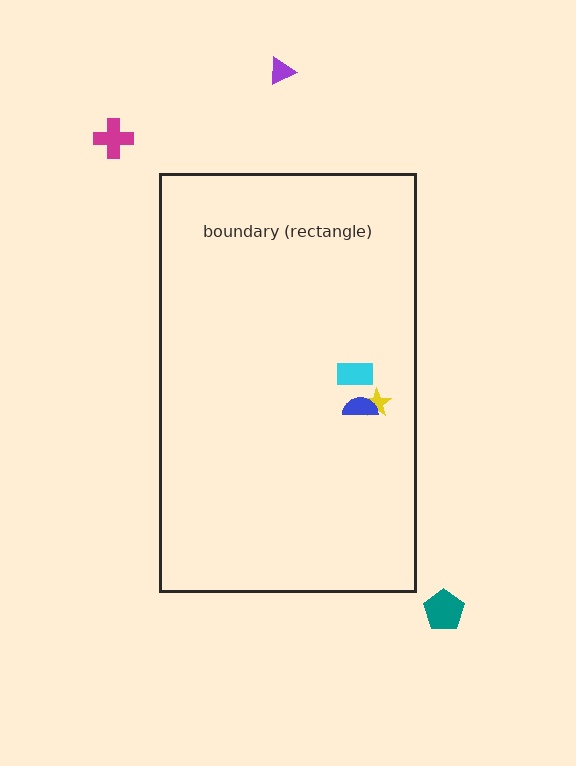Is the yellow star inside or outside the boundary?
Inside.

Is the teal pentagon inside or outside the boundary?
Outside.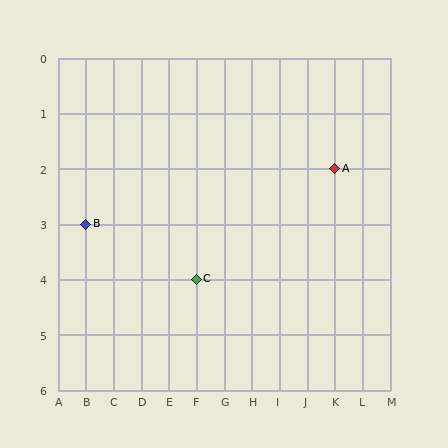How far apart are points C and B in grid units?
Points C and B are 4 columns and 1 row apart (about 4.1 grid units diagonally).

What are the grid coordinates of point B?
Point B is at grid coordinates (B, 3).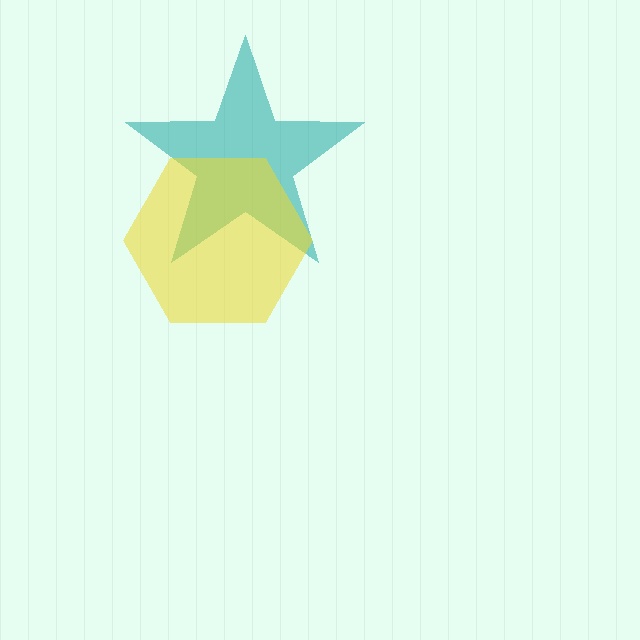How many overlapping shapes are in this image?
There are 2 overlapping shapes in the image.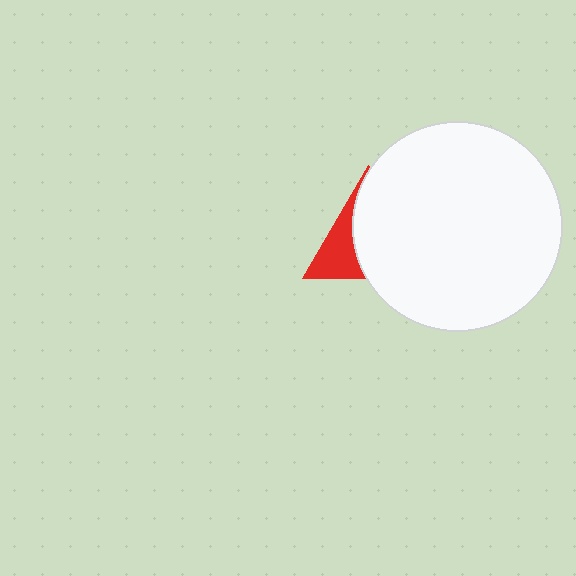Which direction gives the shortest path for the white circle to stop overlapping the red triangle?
Moving right gives the shortest separation.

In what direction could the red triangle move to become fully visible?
The red triangle could move left. That would shift it out from behind the white circle entirely.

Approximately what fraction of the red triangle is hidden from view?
Roughly 66% of the red triangle is hidden behind the white circle.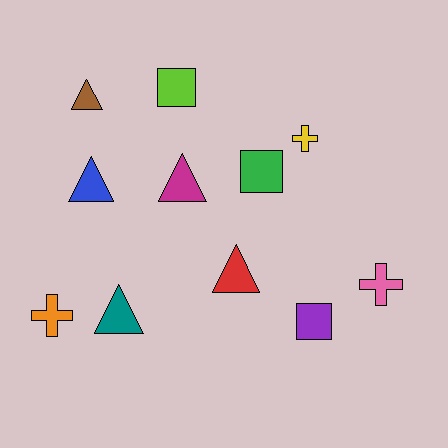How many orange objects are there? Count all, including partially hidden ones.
There is 1 orange object.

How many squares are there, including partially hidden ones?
There are 3 squares.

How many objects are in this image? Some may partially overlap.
There are 11 objects.